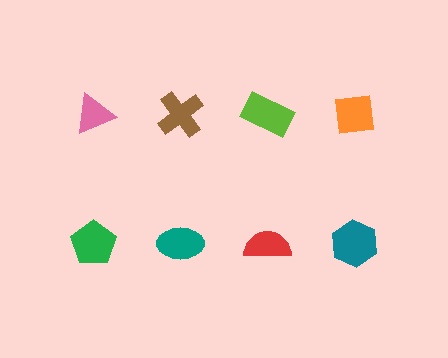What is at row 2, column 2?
A teal ellipse.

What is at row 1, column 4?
An orange square.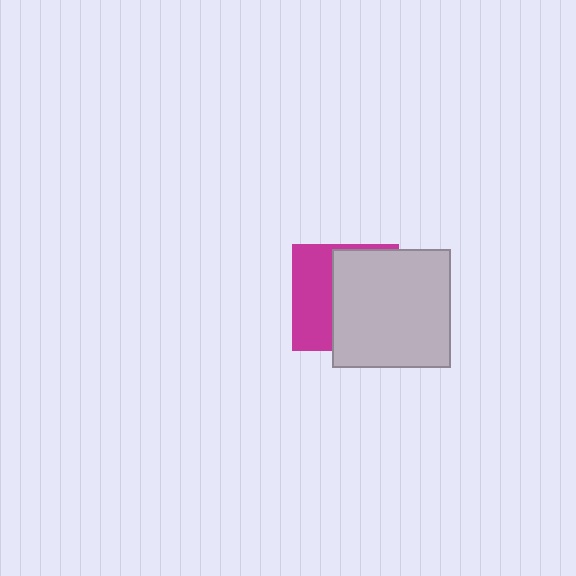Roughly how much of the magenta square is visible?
A small part of it is visible (roughly 41%).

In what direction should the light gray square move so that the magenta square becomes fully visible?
The light gray square should move right. That is the shortest direction to clear the overlap and leave the magenta square fully visible.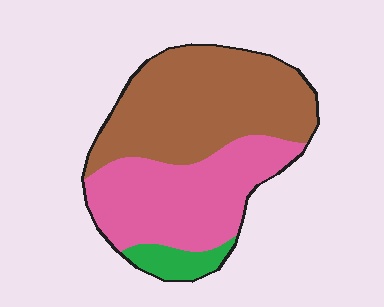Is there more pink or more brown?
Brown.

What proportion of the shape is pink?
Pink covers around 40% of the shape.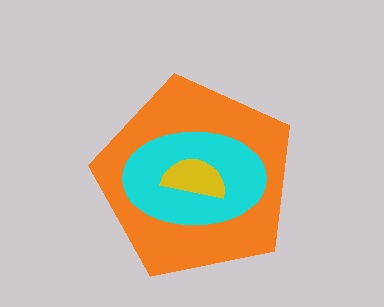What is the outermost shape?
The orange pentagon.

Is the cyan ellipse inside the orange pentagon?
Yes.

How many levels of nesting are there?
3.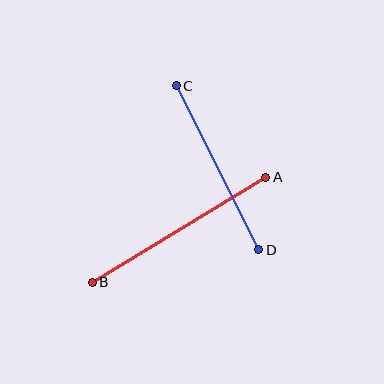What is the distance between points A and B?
The distance is approximately 203 pixels.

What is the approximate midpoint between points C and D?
The midpoint is at approximately (217, 168) pixels.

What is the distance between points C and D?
The distance is approximately 184 pixels.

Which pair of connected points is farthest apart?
Points A and B are farthest apart.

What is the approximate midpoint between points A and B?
The midpoint is at approximately (179, 230) pixels.